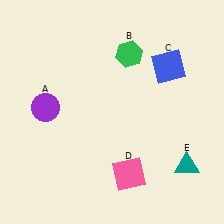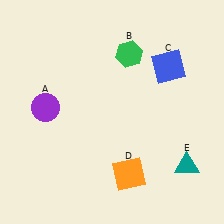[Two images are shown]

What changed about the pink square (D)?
In Image 1, D is pink. In Image 2, it changed to orange.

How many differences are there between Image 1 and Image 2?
There is 1 difference between the two images.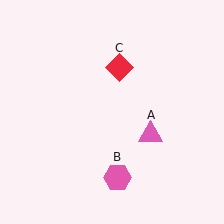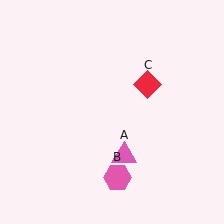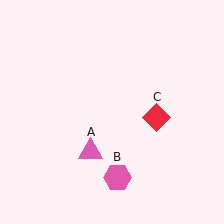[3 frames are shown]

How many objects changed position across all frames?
2 objects changed position: pink triangle (object A), red diamond (object C).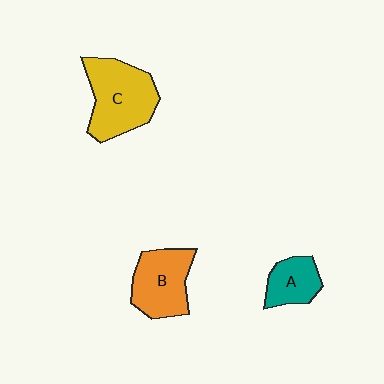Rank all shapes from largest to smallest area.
From largest to smallest: C (yellow), B (orange), A (teal).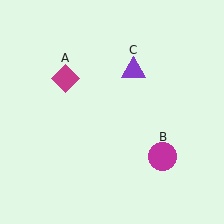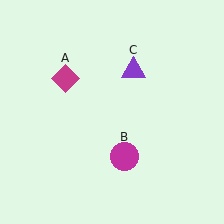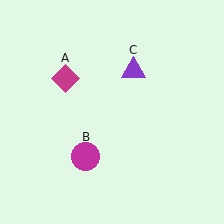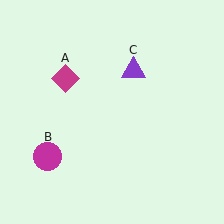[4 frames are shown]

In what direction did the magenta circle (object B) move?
The magenta circle (object B) moved left.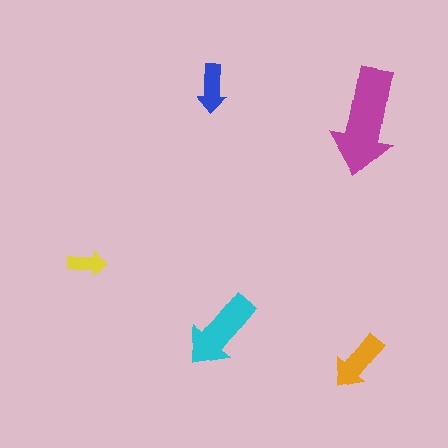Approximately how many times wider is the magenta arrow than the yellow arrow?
About 2.5 times wider.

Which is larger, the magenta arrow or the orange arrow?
The magenta one.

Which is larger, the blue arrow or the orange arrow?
The orange one.